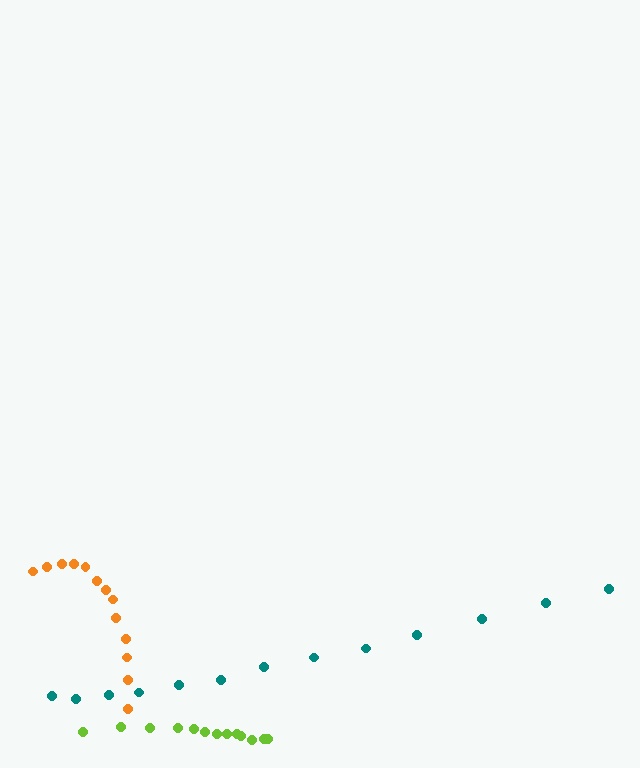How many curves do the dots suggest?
There are 3 distinct paths.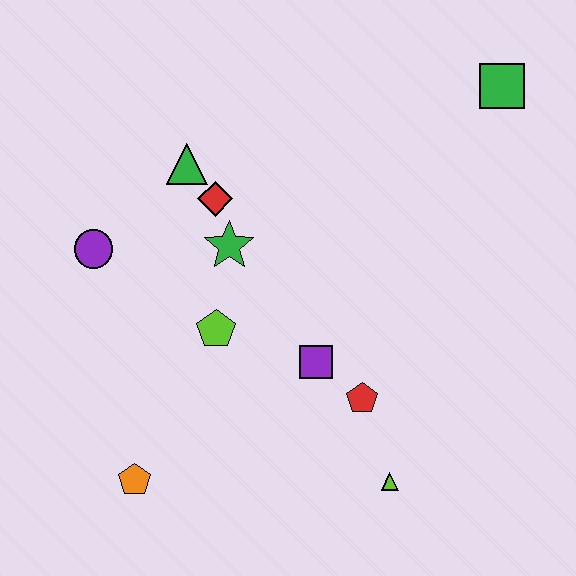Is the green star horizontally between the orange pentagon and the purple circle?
No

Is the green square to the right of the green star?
Yes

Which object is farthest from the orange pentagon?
The green square is farthest from the orange pentagon.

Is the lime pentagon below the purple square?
No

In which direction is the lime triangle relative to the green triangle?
The lime triangle is below the green triangle.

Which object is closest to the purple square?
The red pentagon is closest to the purple square.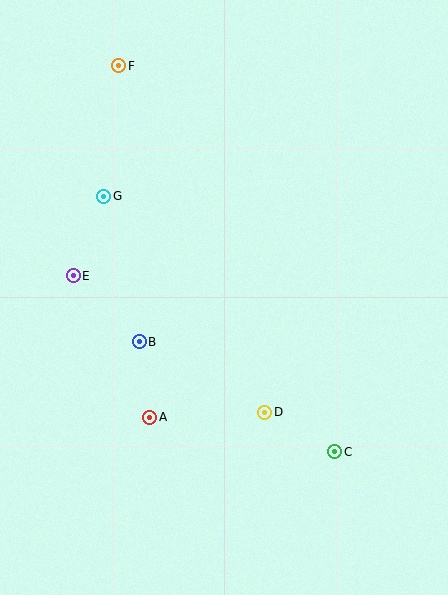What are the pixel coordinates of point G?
Point G is at (104, 196).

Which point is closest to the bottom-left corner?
Point A is closest to the bottom-left corner.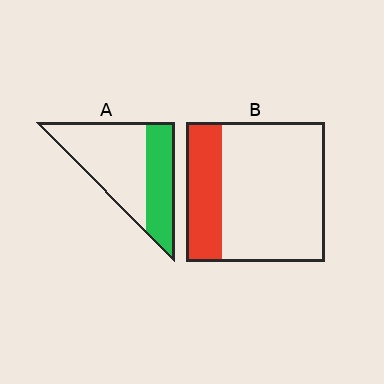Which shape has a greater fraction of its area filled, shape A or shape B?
Shape A.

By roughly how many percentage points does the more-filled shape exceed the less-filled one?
By roughly 10 percentage points (A over B).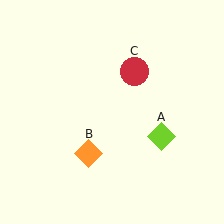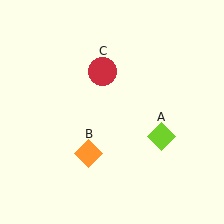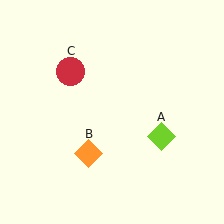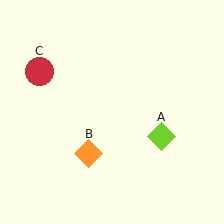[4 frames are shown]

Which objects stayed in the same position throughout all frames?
Lime diamond (object A) and orange diamond (object B) remained stationary.